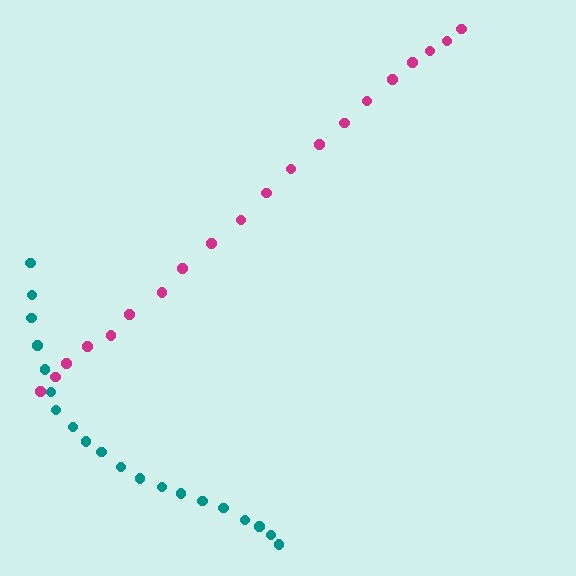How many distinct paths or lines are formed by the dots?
There are 2 distinct paths.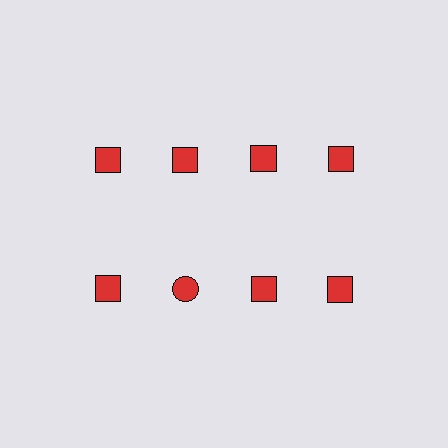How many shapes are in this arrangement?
There are 8 shapes arranged in a grid pattern.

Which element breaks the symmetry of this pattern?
The red circle in the second row, second from left column breaks the symmetry. All other shapes are red squares.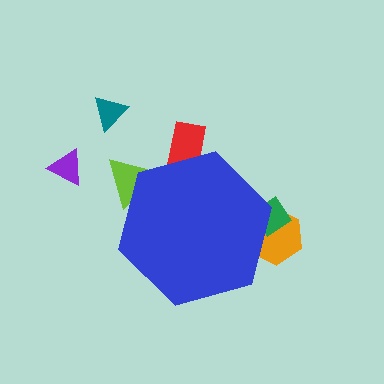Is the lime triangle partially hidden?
Yes, the lime triangle is partially hidden behind the blue hexagon.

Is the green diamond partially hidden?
Yes, the green diamond is partially hidden behind the blue hexagon.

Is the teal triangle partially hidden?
No, the teal triangle is fully visible.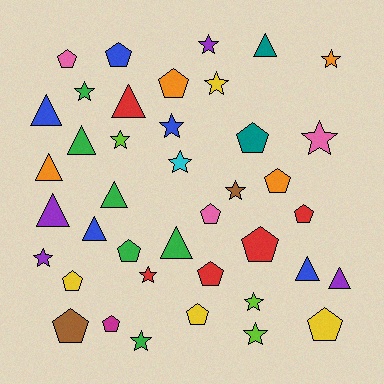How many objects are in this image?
There are 40 objects.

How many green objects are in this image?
There are 6 green objects.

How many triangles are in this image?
There are 11 triangles.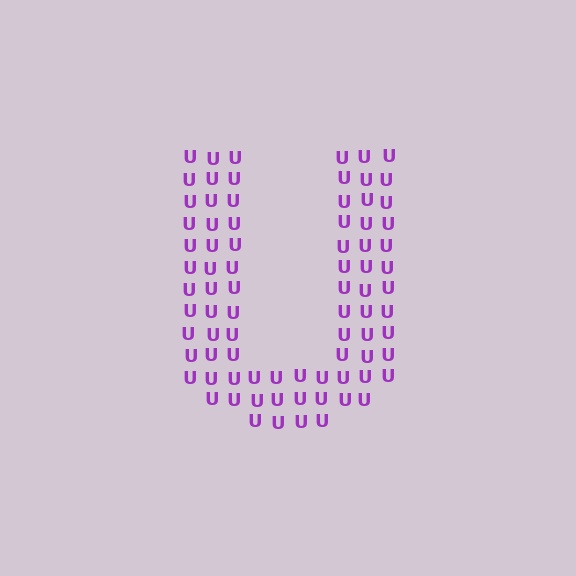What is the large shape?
The large shape is the letter U.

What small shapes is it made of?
It is made of small letter U's.